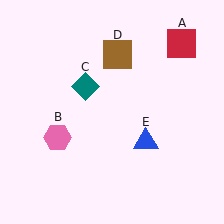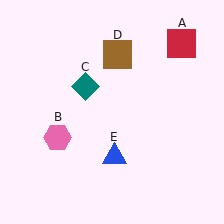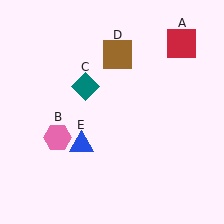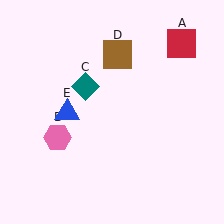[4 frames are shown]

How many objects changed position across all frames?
1 object changed position: blue triangle (object E).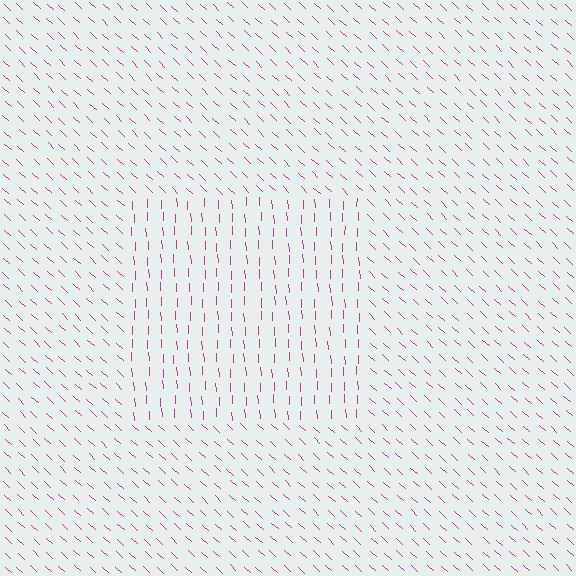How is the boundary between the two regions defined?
The boundary is defined purely by a change in line orientation (approximately 45 degrees difference). All lines are the same color and thickness.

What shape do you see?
I see a rectangle.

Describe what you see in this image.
The image is filled with small magenta line segments. A rectangle region in the image has lines oriented differently from the surrounding lines, creating a visible texture boundary.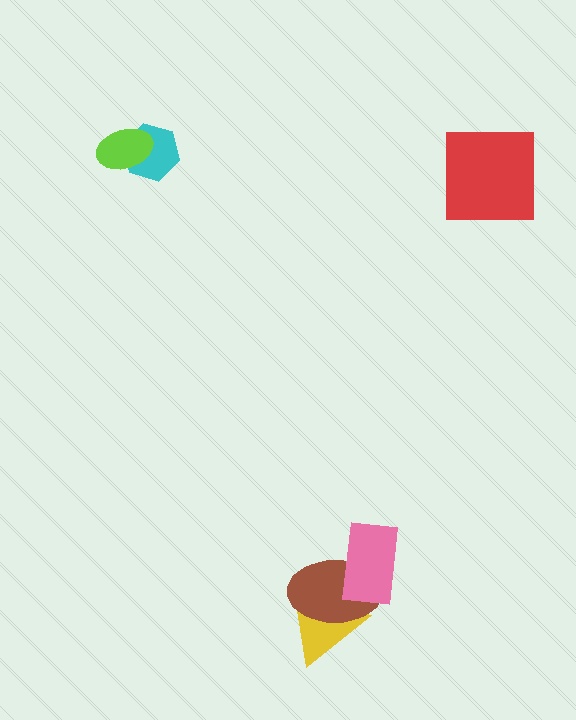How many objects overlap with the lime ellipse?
1 object overlaps with the lime ellipse.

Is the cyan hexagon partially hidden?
Yes, it is partially covered by another shape.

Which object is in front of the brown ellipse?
The pink rectangle is in front of the brown ellipse.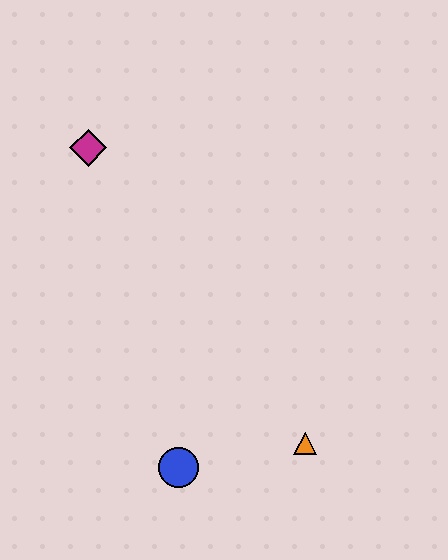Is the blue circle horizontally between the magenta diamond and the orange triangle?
Yes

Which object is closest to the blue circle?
The orange triangle is closest to the blue circle.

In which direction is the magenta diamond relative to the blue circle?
The magenta diamond is above the blue circle.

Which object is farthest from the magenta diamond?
The orange triangle is farthest from the magenta diamond.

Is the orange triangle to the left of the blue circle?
No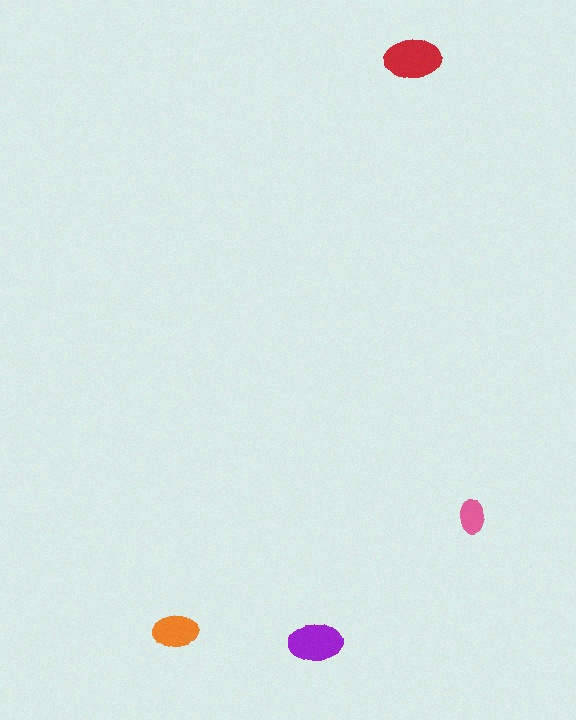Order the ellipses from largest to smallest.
the red one, the purple one, the orange one, the pink one.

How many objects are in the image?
There are 4 objects in the image.